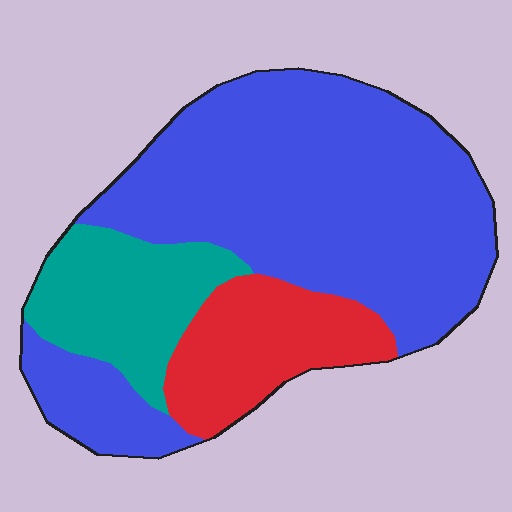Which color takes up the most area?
Blue, at roughly 65%.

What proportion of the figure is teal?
Teal covers 18% of the figure.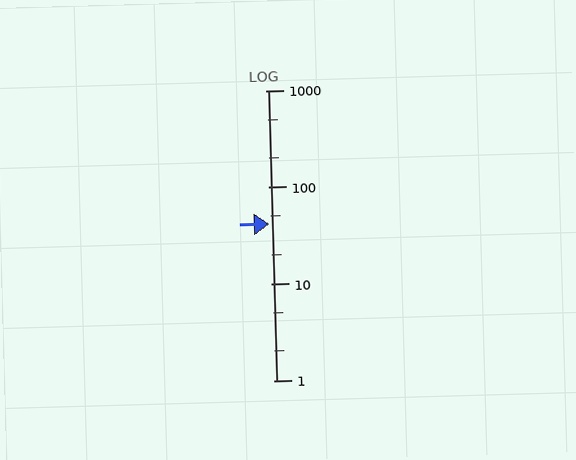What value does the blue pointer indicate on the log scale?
The pointer indicates approximately 42.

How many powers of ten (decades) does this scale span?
The scale spans 3 decades, from 1 to 1000.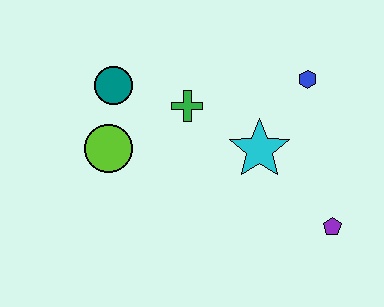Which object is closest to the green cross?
The teal circle is closest to the green cross.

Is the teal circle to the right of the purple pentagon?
No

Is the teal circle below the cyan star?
No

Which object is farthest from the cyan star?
The teal circle is farthest from the cyan star.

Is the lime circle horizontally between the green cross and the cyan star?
No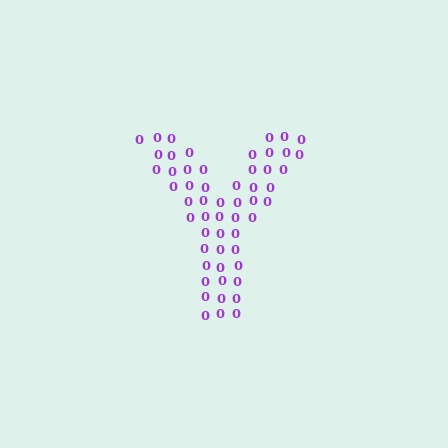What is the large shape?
The large shape is the letter Y.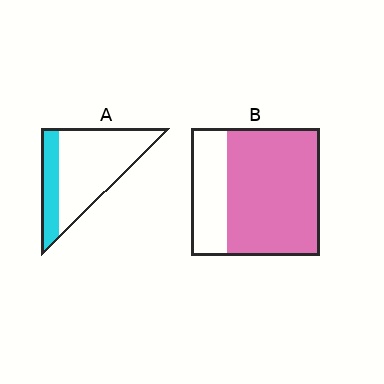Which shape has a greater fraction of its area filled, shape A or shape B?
Shape B.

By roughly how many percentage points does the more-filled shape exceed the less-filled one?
By roughly 45 percentage points (B over A).